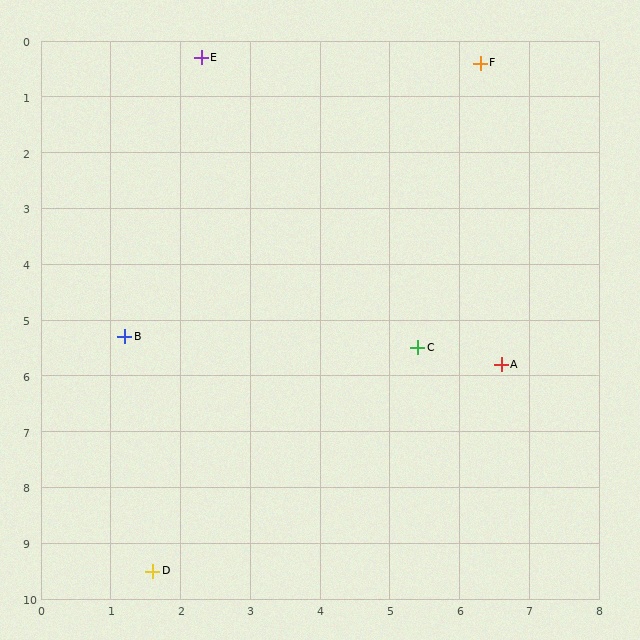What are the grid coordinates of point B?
Point B is at approximately (1.2, 5.3).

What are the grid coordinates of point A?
Point A is at approximately (6.6, 5.8).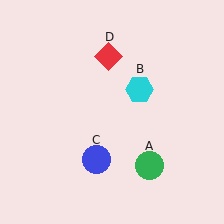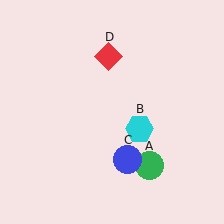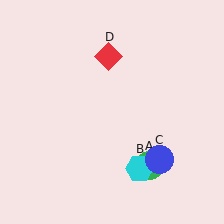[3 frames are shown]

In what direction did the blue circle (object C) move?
The blue circle (object C) moved right.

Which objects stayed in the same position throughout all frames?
Green circle (object A) and red diamond (object D) remained stationary.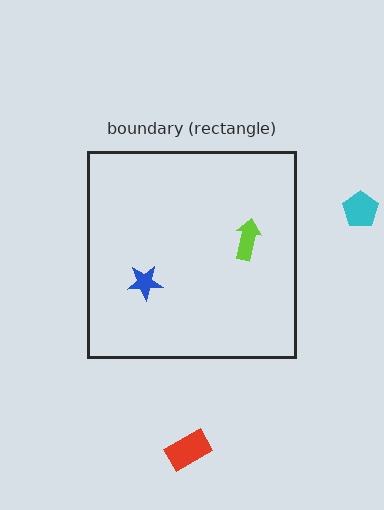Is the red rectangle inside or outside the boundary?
Outside.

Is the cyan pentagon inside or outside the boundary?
Outside.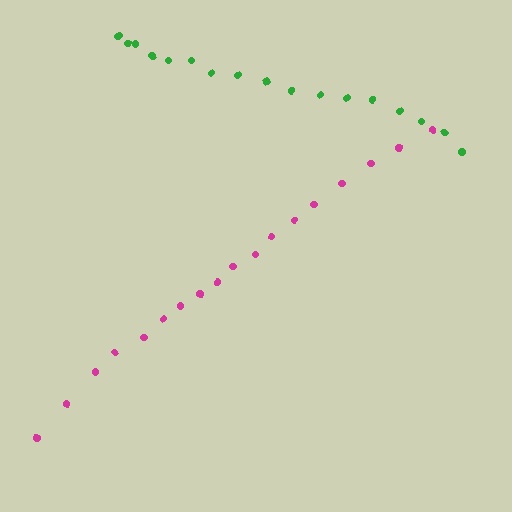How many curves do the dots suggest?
There are 2 distinct paths.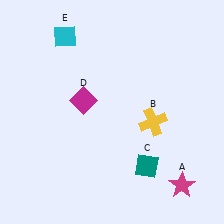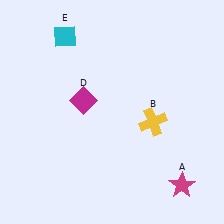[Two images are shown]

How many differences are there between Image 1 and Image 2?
There is 1 difference between the two images.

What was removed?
The teal diamond (C) was removed in Image 2.